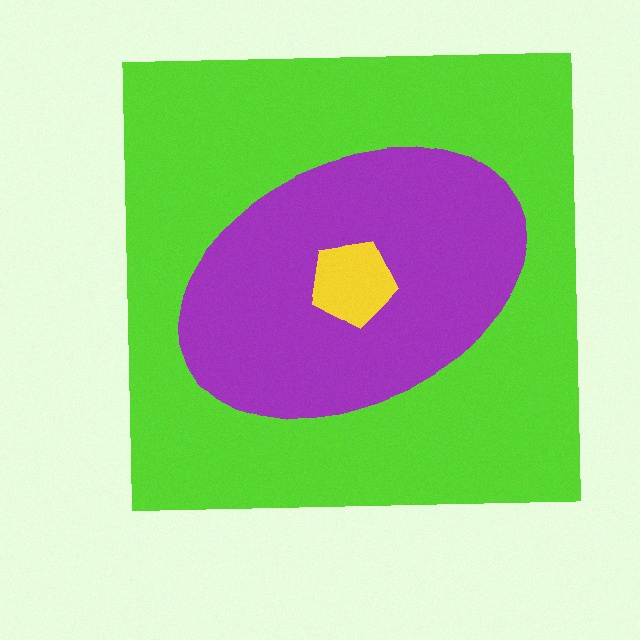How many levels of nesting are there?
3.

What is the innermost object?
The yellow pentagon.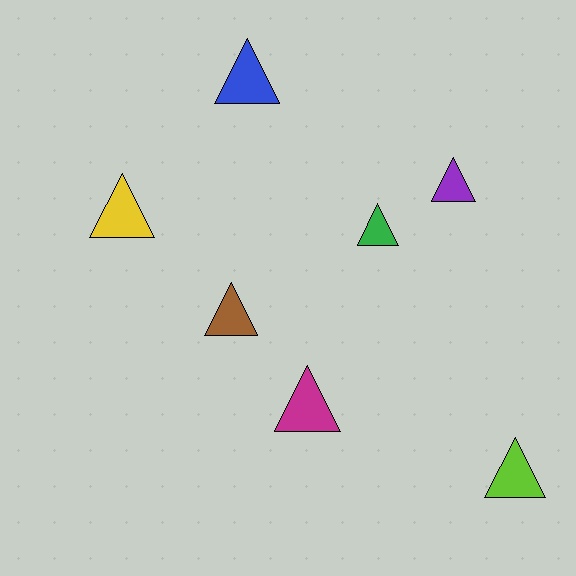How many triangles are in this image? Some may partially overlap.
There are 7 triangles.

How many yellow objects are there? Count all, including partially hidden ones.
There is 1 yellow object.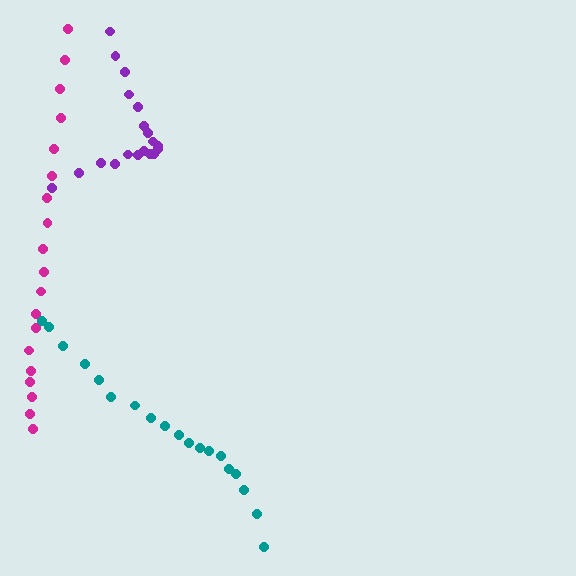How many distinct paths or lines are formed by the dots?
There are 3 distinct paths.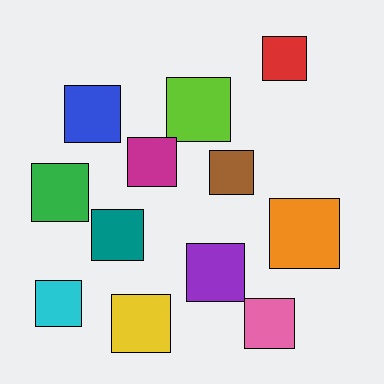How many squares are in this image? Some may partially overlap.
There are 12 squares.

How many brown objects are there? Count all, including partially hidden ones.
There is 1 brown object.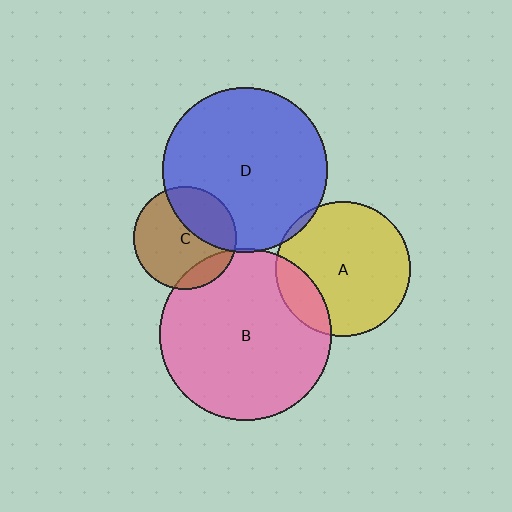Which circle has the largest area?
Circle B (pink).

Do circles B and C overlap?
Yes.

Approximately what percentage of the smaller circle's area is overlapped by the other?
Approximately 15%.